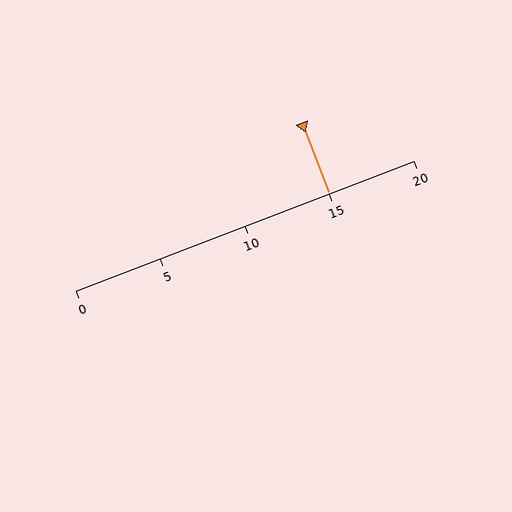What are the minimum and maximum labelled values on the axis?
The axis runs from 0 to 20.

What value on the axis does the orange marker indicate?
The marker indicates approximately 15.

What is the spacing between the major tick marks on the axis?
The major ticks are spaced 5 apart.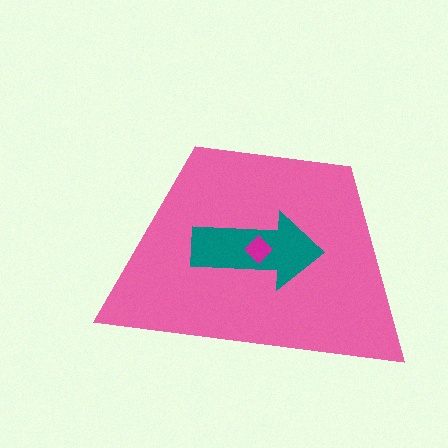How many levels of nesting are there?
3.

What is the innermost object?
The magenta diamond.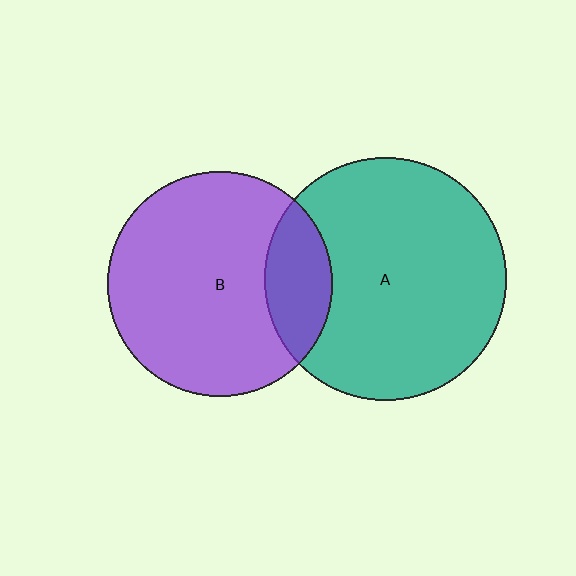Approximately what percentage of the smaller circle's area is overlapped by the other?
Approximately 20%.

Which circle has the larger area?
Circle A (teal).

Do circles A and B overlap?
Yes.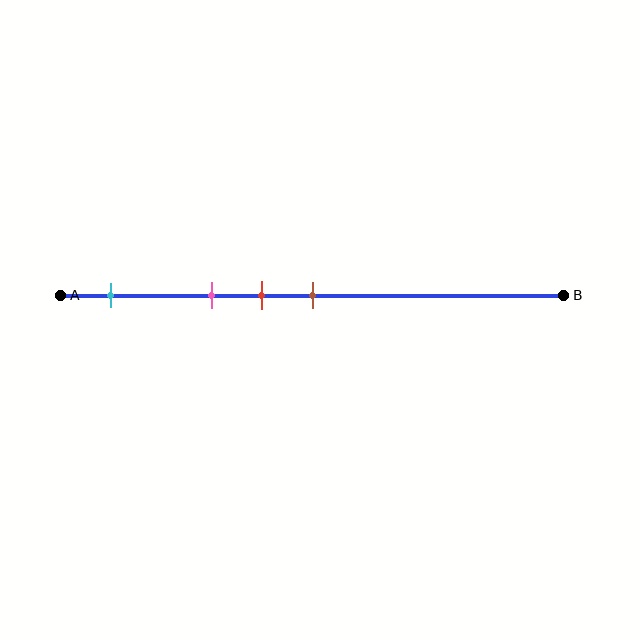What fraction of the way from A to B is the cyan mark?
The cyan mark is approximately 10% (0.1) of the way from A to B.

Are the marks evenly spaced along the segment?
No, the marks are not evenly spaced.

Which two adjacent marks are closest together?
The red and brown marks are the closest adjacent pair.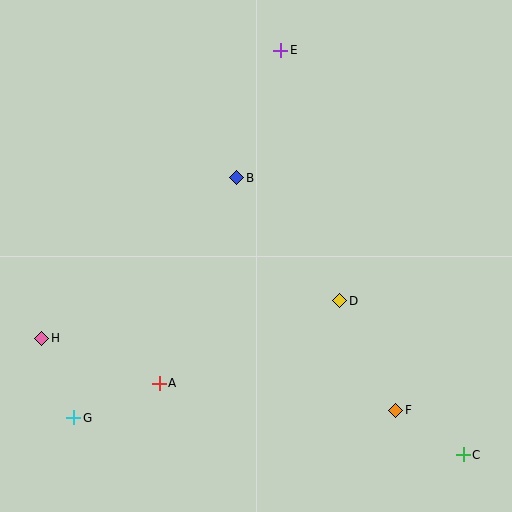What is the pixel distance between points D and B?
The distance between D and B is 160 pixels.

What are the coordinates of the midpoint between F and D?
The midpoint between F and D is at (368, 356).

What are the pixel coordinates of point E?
Point E is at (281, 50).